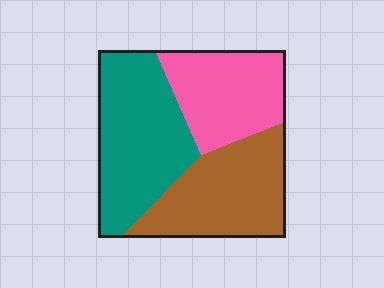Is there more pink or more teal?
Teal.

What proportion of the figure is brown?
Brown takes up about one third (1/3) of the figure.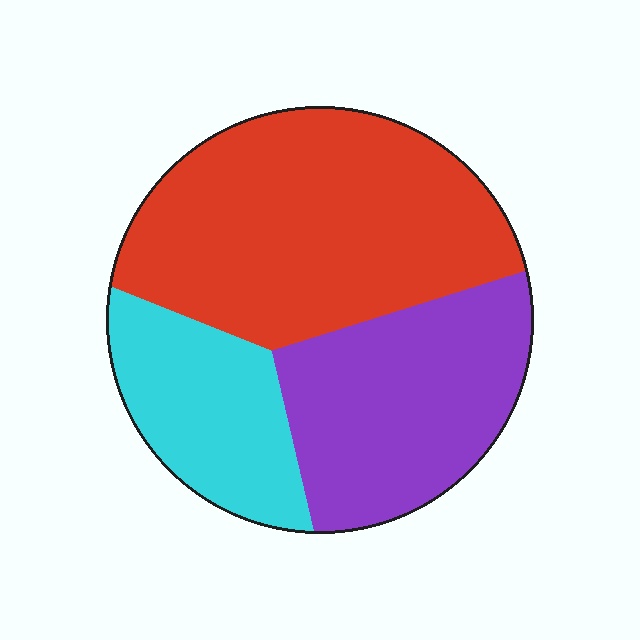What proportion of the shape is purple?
Purple covers around 30% of the shape.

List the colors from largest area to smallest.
From largest to smallest: red, purple, cyan.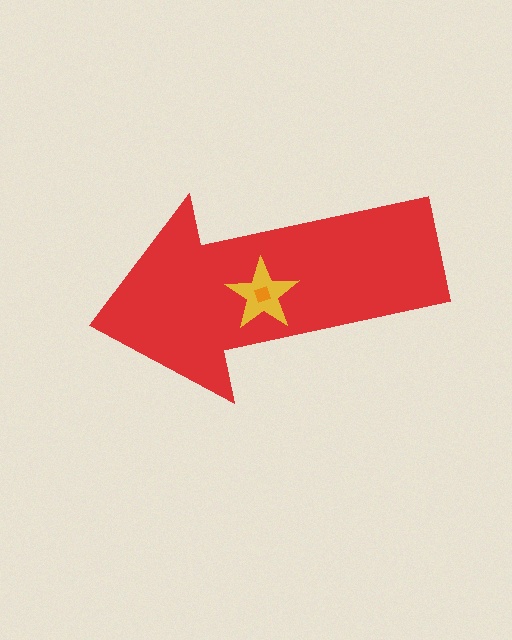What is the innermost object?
The orange diamond.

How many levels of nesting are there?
3.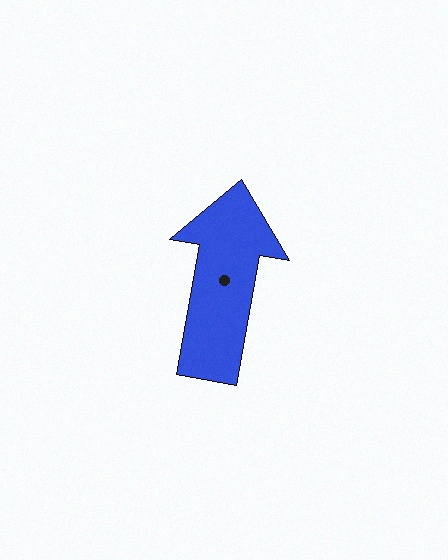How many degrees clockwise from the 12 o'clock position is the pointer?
Approximately 10 degrees.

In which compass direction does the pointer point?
North.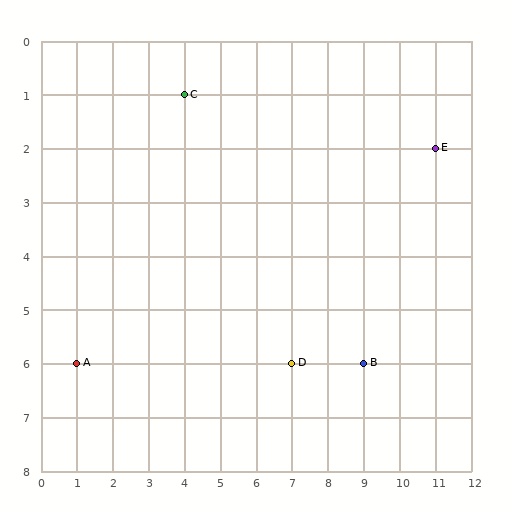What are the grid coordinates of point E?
Point E is at grid coordinates (11, 2).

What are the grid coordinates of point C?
Point C is at grid coordinates (4, 1).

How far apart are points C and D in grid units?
Points C and D are 3 columns and 5 rows apart (about 5.8 grid units diagonally).